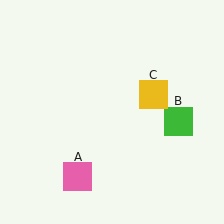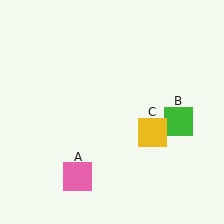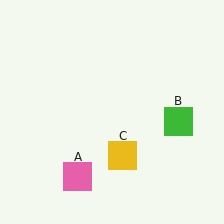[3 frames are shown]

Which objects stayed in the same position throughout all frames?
Pink square (object A) and green square (object B) remained stationary.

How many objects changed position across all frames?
1 object changed position: yellow square (object C).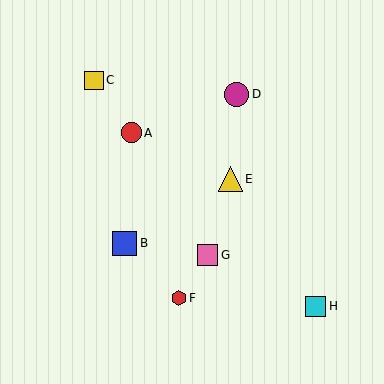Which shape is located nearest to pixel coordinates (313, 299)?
The cyan square (labeled H) at (315, 306) is nearest to that location.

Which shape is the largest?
The blue square (labeled B) is the largest.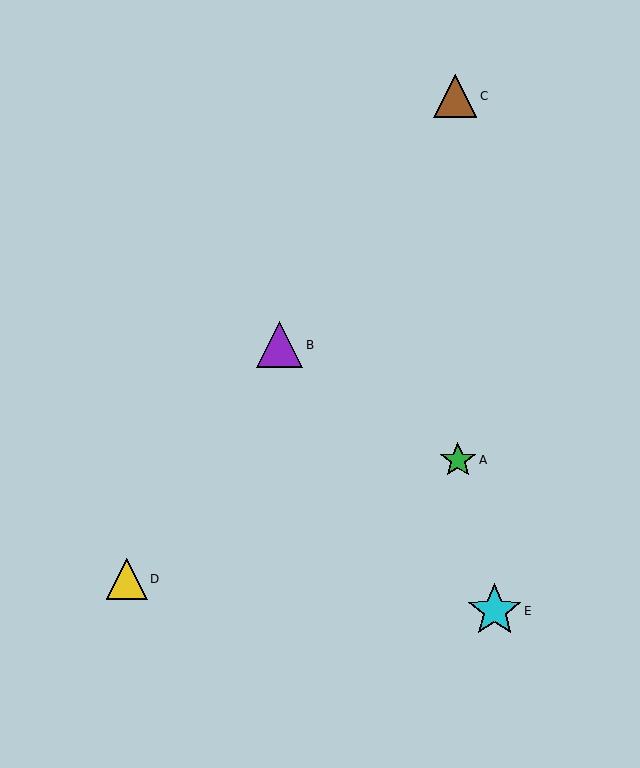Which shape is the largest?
The cyan star (labeled E) is the largest.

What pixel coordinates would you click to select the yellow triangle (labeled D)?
Click at (127, 579) to select the yellow triangle D.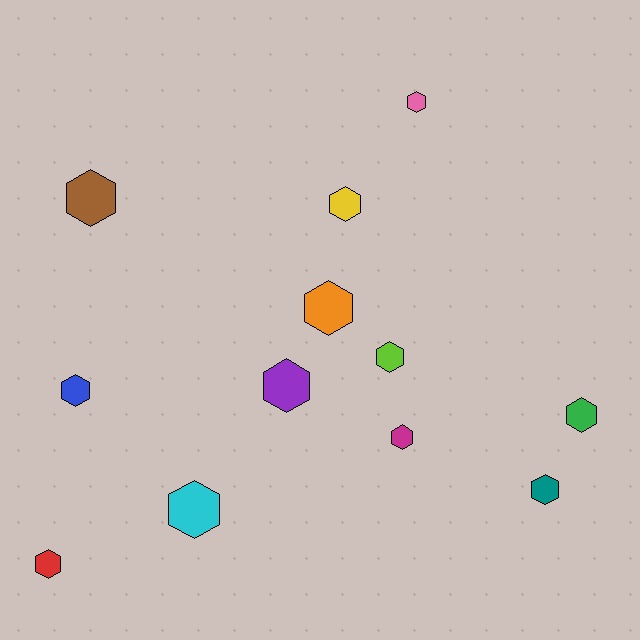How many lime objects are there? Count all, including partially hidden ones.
There is 1 lime object.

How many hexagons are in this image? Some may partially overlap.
There are 12 hexagons.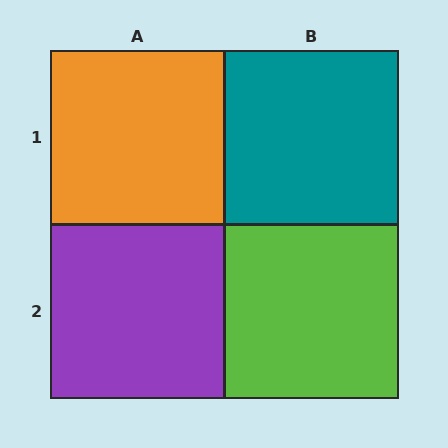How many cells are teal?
1 cell is teal.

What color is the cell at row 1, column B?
Teal.